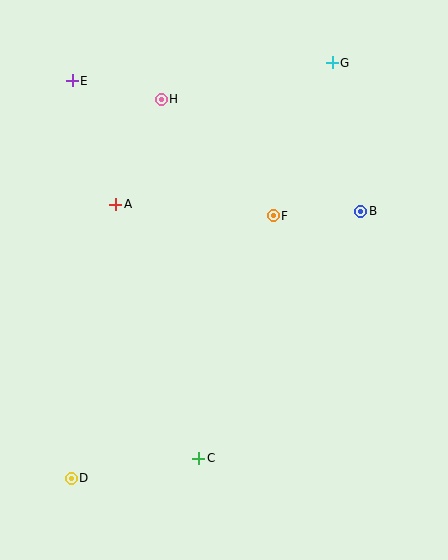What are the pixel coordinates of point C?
Point C is at (199, 458).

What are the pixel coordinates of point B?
Point B is at (361, 211).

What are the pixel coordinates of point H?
Point H is at (161, 99).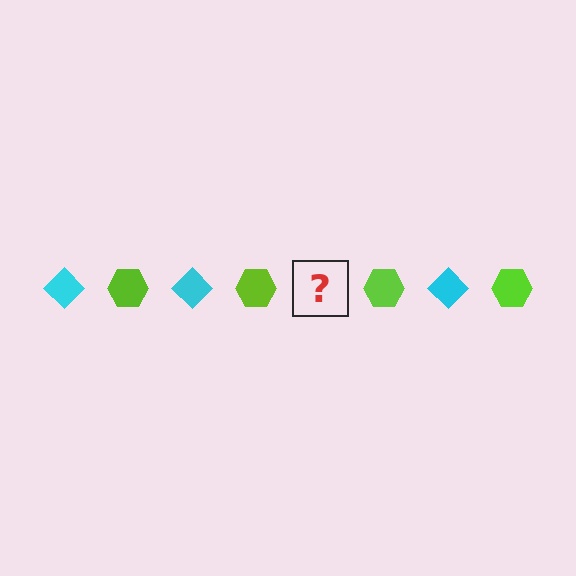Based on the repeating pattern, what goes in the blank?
The blank should be a cyan diamond.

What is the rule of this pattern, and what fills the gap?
The rule is that the pattern alternates between cyan diamond and lime hexagon. The gap should be filled with a cyan diamond.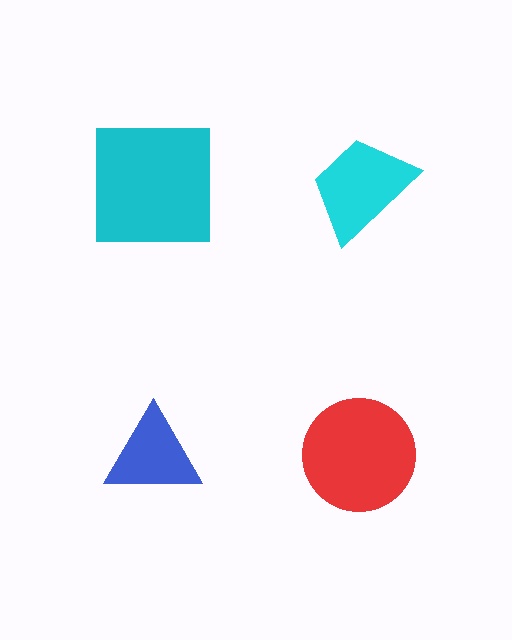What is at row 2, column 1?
A blue triangle.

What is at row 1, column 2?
A cyan trapezoid.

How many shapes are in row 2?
2 shapes.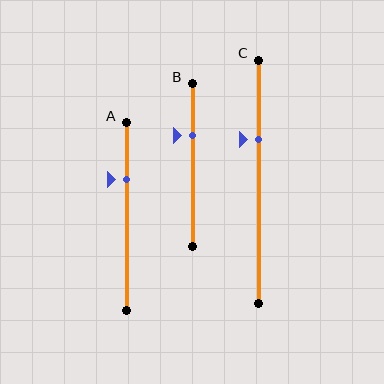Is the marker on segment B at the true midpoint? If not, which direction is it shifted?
No, the marker on segment B is shifted upward by about 18% of the segment length.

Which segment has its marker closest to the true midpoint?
Segment C has its marker closest to the true midpoint.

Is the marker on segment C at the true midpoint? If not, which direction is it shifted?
No, the marker on segment C is shifted upward by about 17% of the segment length.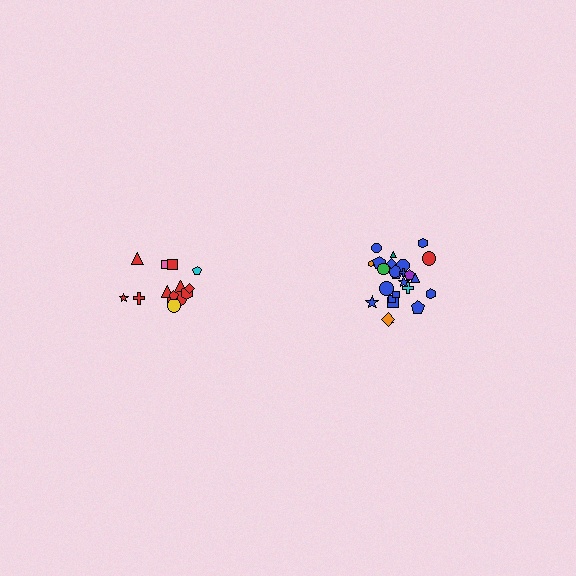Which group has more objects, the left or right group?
The right group.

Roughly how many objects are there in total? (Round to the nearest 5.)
Roughly 40 objects in total.